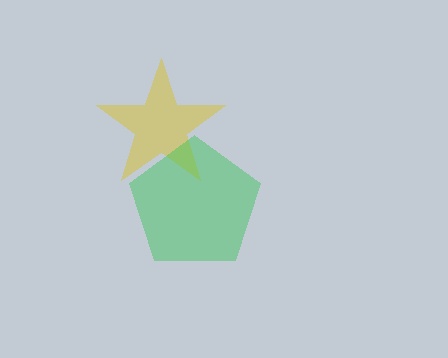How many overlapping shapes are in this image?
There are 2 overlapping shapes in the image.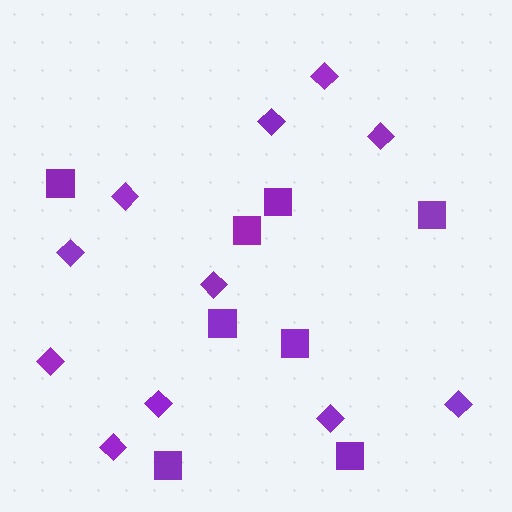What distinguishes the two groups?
There are 2 groups: one group of squares (8) and one group of diamonds (11).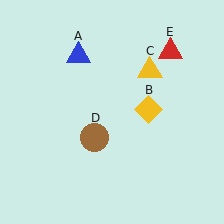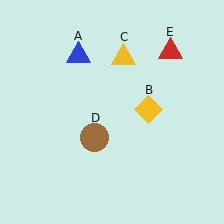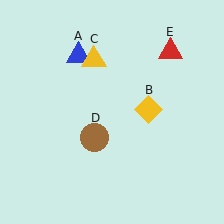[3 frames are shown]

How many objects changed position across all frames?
1 object changed position: yellow triangle (object C).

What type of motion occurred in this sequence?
The yellow triangle (object C) rotated counterclockwise around the center of the scene.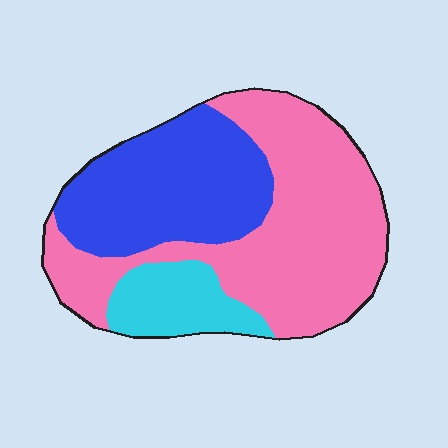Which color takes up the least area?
Cyan, at roughly 15%.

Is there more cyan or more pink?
Pink.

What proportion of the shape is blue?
Blue covers roughly 35% of the shape.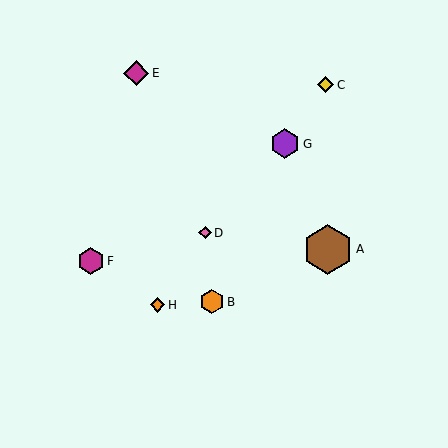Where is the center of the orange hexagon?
The center of the orange hexagon is at (212, 302).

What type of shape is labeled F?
Shape F is a magenta hexagon.